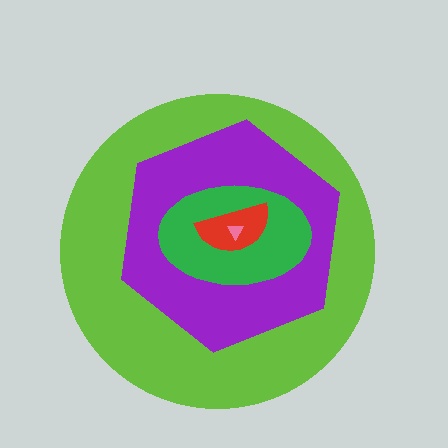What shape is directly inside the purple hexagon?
The green ellipse.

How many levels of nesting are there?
5.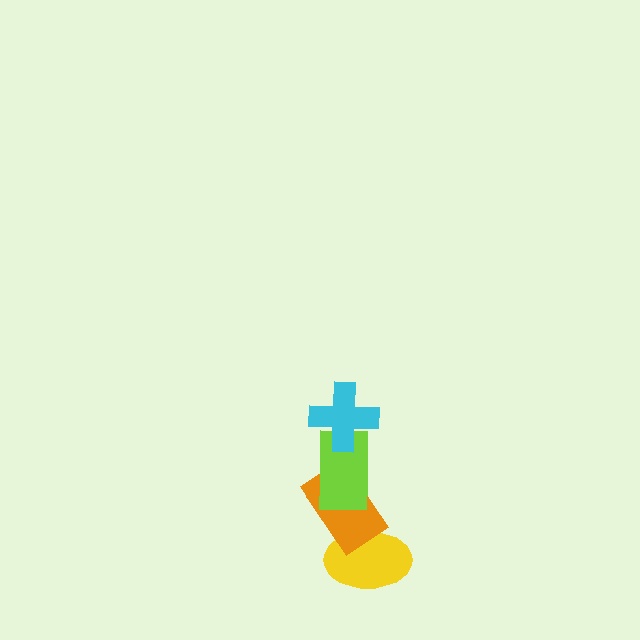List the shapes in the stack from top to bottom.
From top to bottom: the cyan cross, the lime rectangle, the orange rectangle, the yellow ellipse.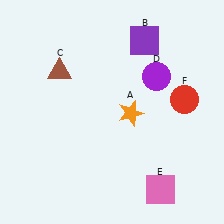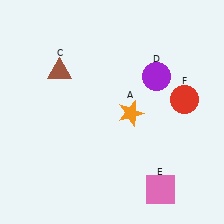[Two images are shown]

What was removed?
The purple square (B) was removed in Image 2.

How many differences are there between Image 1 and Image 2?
There is 1 difference between the two images.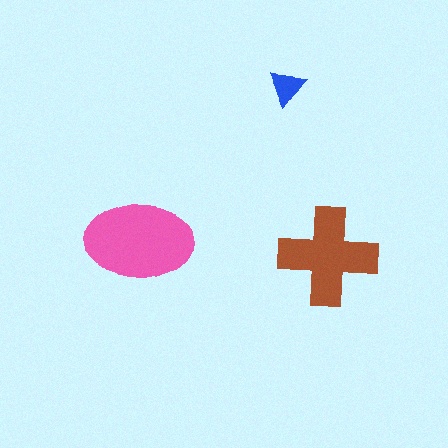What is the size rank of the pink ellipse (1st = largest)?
1st.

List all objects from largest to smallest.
The pink ellipse, the brown cross, the blue triangle.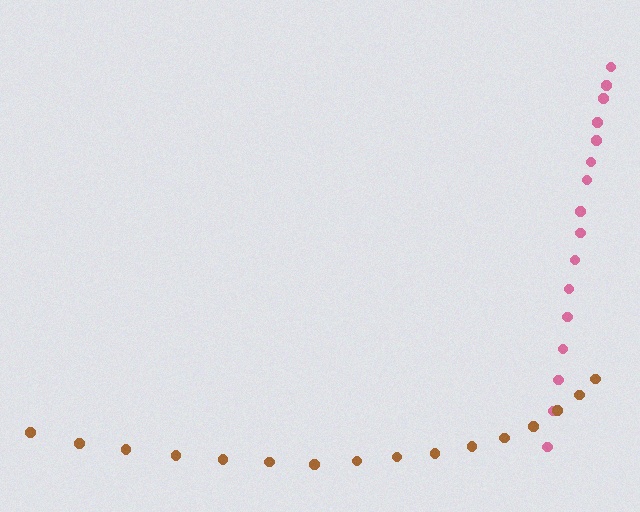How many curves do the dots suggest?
There are 2 distinct paths.